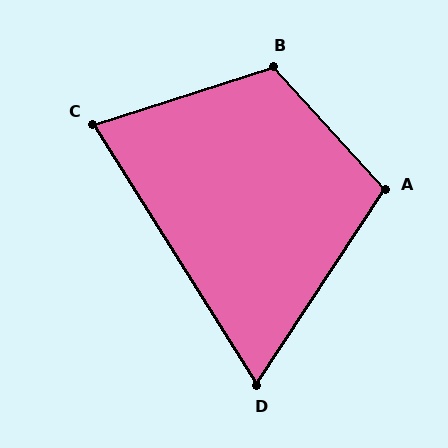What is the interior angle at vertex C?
Approximately 76 degrees (acute).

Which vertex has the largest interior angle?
B, at approximately 115 degrees.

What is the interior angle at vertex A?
Approximately 104 degrees (obtuse).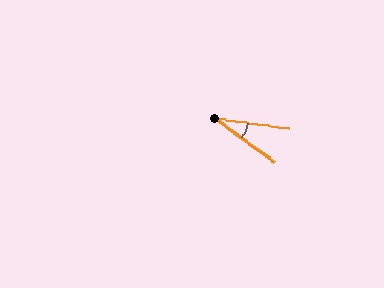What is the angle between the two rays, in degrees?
Approximately 28 degrees.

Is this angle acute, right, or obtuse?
It is acute.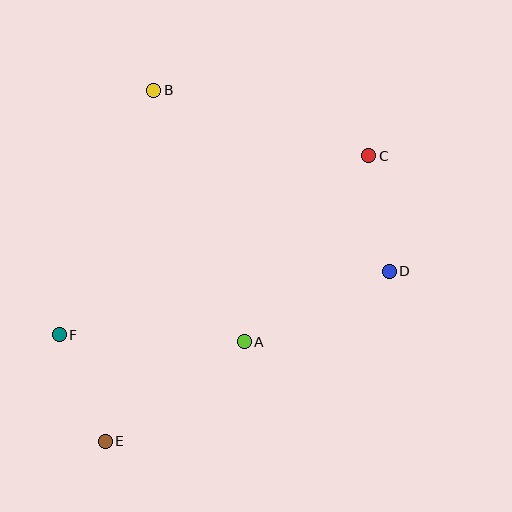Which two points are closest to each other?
Points E and F are closest to each other.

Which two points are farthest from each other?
Points C and E are farthest from each other.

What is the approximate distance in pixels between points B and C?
The distance between B and C is approximately 225 pixels.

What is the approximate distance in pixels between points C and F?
The distance between C and F is approximately 358 pixels.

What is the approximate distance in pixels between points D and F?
The distance between D and F is approximately 336 pixels.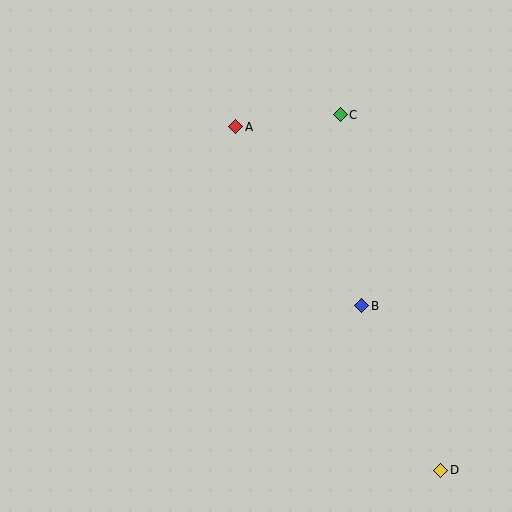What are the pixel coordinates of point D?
Point D is at (441, 470).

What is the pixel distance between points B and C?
The distance between B and C is 192 pixels.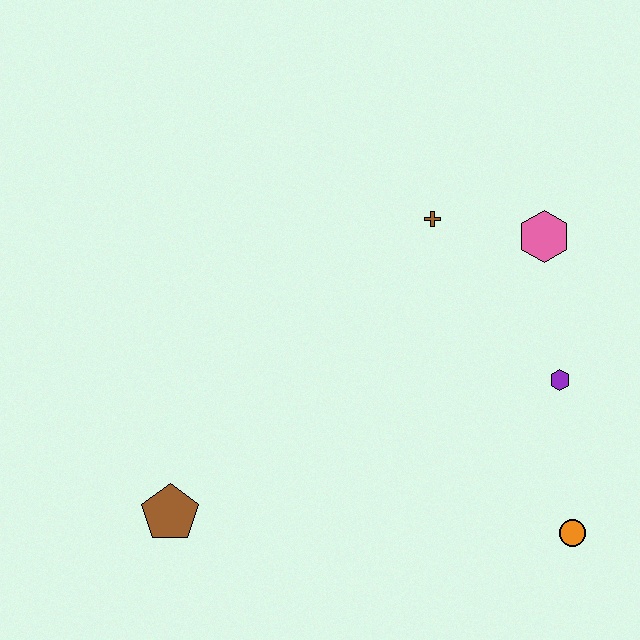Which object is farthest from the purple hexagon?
The brown pentagon is farthest from the purple hexagon.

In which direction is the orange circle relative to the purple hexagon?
The orange circle is below the purple hexagon.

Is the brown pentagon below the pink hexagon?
Yes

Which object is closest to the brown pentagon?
The brown cross is closest to the brown pentagon.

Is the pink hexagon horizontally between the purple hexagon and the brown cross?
Yes